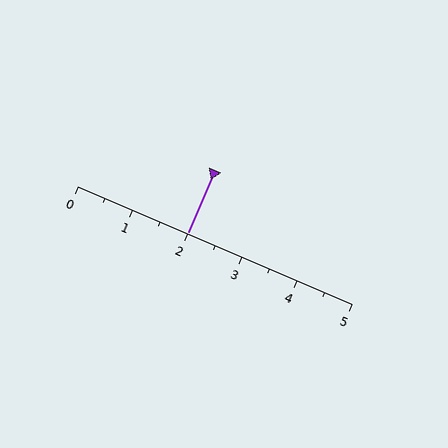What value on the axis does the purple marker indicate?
The marker indicates approximately 2.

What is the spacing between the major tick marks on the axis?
The major ticks are spaced 1 apart.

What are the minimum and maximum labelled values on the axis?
The axis runs from 0 to 5.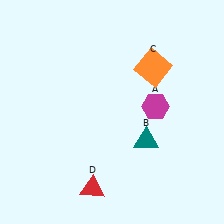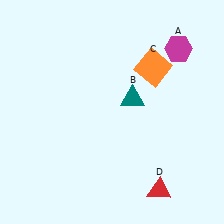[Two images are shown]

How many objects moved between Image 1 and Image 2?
3 objects moved between the two images.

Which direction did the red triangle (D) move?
The red triangle (D) moved right.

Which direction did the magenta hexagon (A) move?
The magenta hexagon (A) moved up.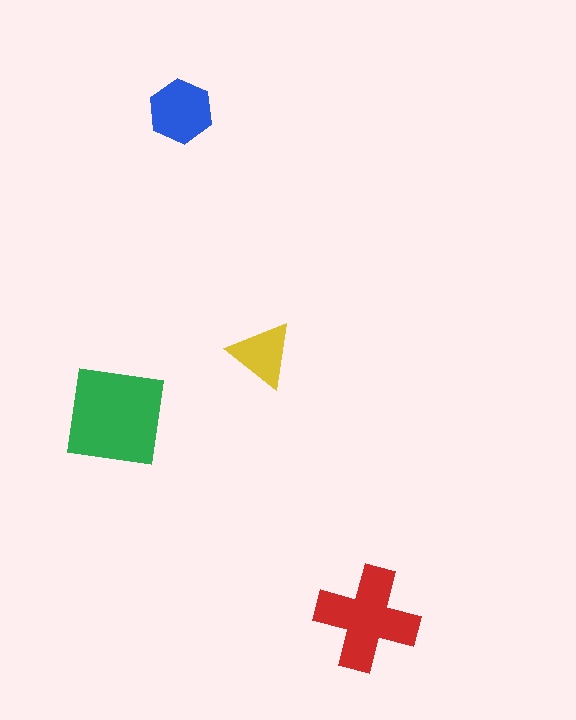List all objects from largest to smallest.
The green square, the red cross, the blue hexagon, the yellow triangle.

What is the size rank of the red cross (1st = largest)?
2nd.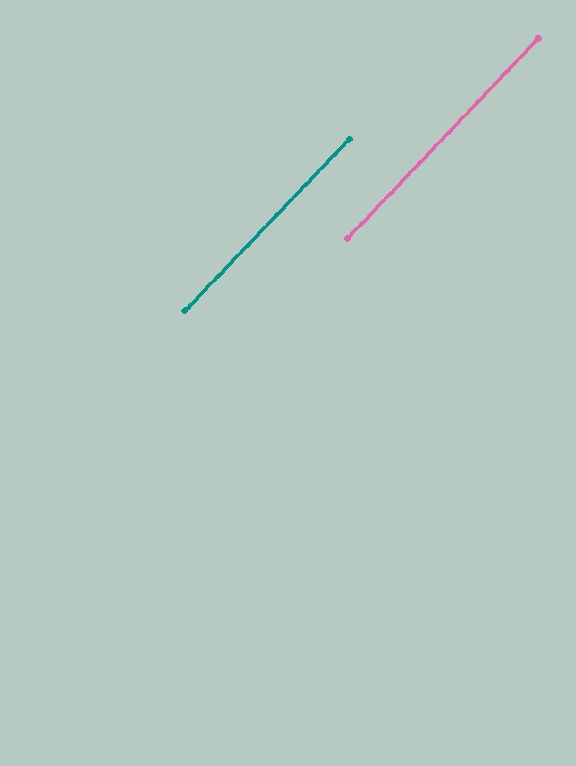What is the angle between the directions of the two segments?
Approximately 0 degrees.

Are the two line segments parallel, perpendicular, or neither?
Parallel — their directions differ by only 0.2°.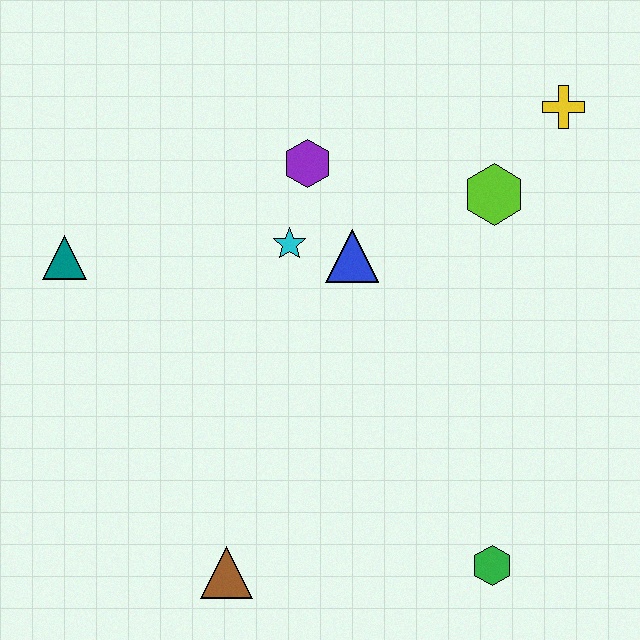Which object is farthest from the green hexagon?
The teal triangle is farthest from the green hexagon.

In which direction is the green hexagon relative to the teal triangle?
The green hexagon is to the right of the teal triangle.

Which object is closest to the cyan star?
The blue triangle is closest to the cyan star.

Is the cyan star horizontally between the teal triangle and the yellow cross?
Yes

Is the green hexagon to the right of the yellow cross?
No